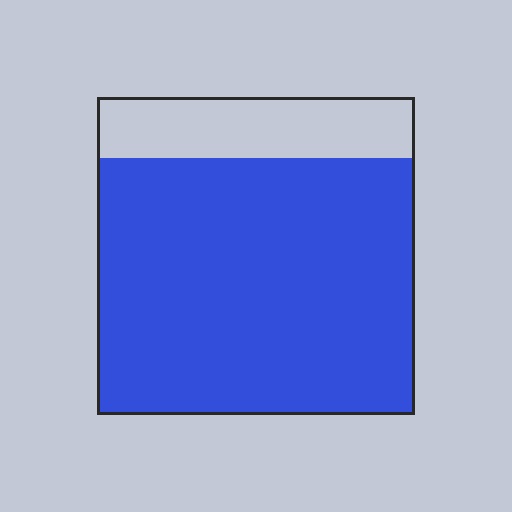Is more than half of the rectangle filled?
Yes.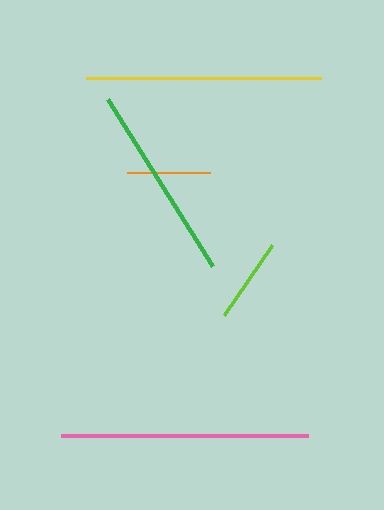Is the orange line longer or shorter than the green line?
The green line is longer than the orange line.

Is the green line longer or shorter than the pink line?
The pink line is longer than the green line.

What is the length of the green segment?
The green segment is approximately 198 pixels long.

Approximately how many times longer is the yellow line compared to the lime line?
The yellow line is approximately 2.8 times the length of the lime line.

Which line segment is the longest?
The pink line is the longest at approximately 247 pixels.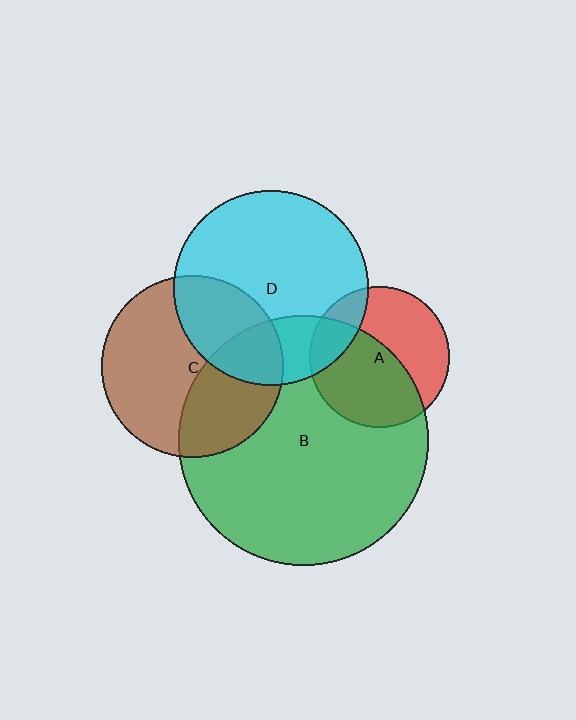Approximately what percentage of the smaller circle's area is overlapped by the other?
Approximately 20%.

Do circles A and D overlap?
Yes.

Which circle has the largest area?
Circle B (green).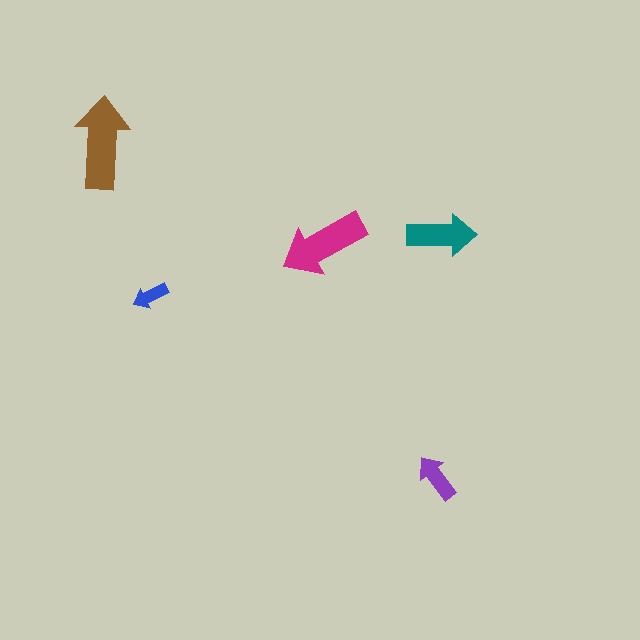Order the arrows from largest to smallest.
the brown one, the magenta one, the teal one, the purple one, the blue one.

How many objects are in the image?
There are 5 objects in the image.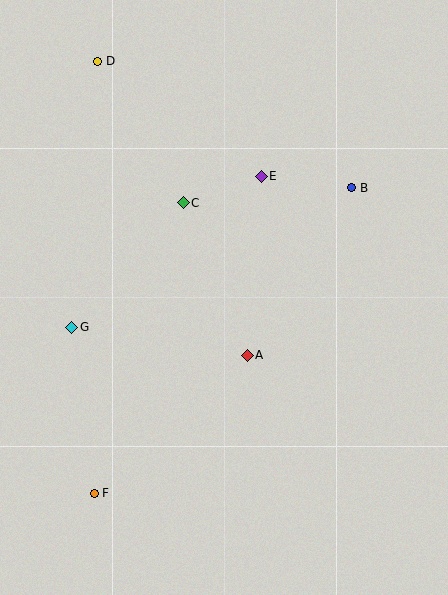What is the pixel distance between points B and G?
The distance between B and G is 313 pixels.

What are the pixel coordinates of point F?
Point F is at (94, 493).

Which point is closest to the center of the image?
Point A at (247, 355) is closest to the center.